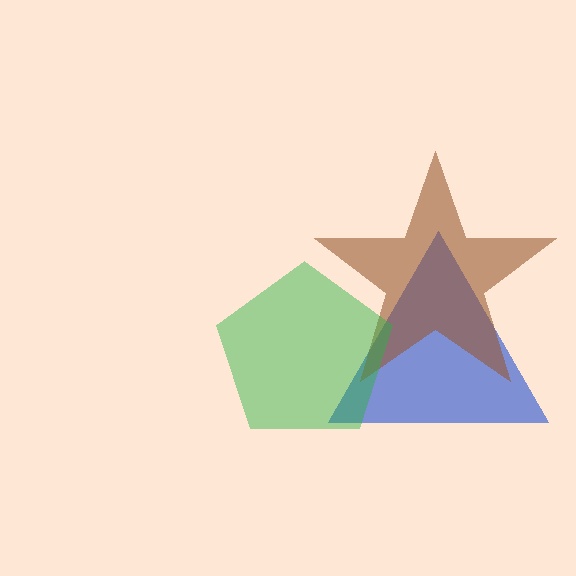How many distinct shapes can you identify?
There are 3 distinct shapes: a blue triangle, a brown star, a green pentagon.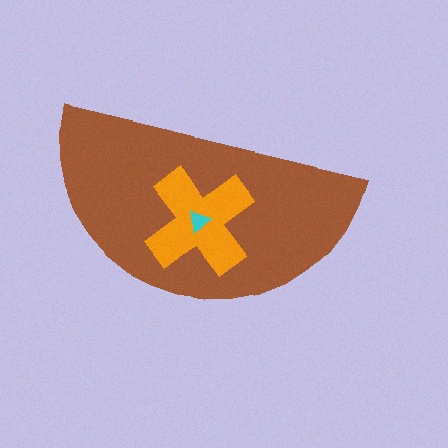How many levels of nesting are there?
3.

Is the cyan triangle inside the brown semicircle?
Yes.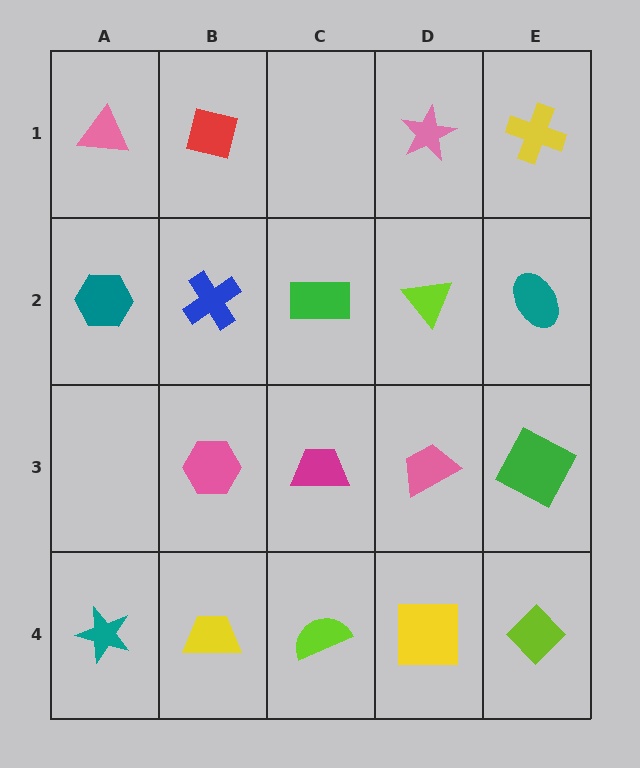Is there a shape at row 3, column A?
No, that cell is empty.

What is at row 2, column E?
A teal ellipse.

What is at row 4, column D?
A yellow square.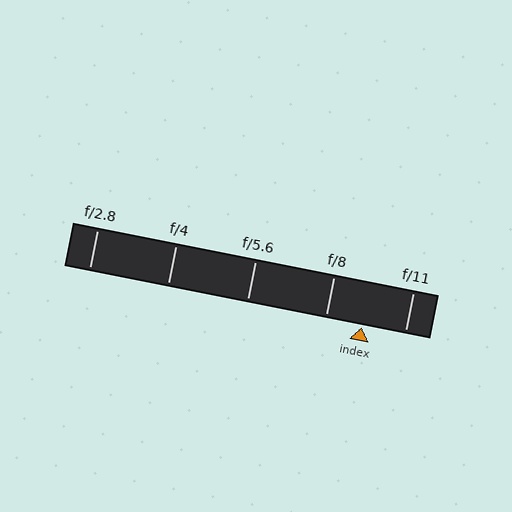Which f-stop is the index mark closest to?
The index mark is closest to f/8.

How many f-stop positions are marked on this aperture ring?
There are 5 f-stop positions marked.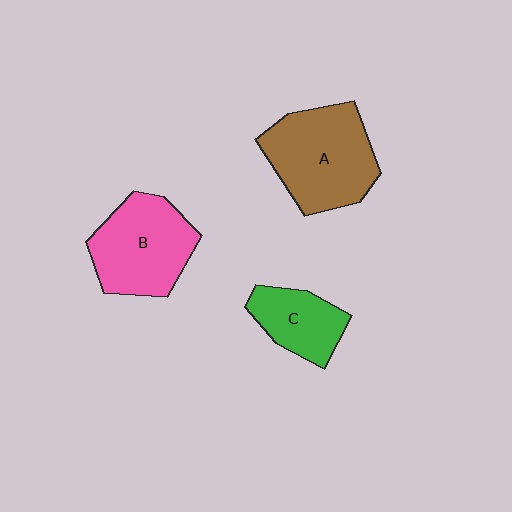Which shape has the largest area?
Shape A (brown).